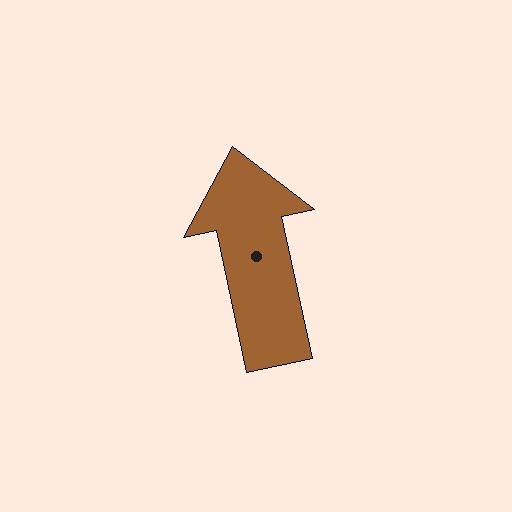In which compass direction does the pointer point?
North.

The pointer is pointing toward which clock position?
Roughly 12 o'clock.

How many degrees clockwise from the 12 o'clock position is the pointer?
Approximately 348 degrees.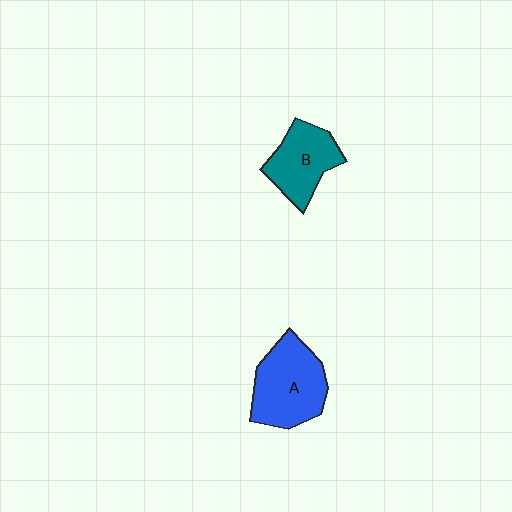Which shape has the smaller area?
Shape B (teal).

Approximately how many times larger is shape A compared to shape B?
Approximately 1.3 times.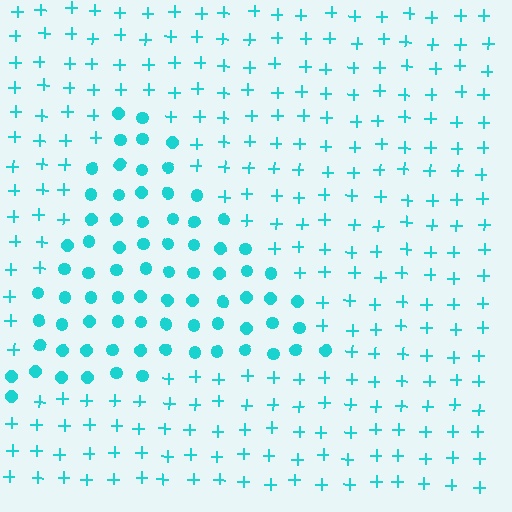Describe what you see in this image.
The image is filled with small cyan elements arranged in a uniform grid. A triangle-shaped region contains circles, while the surrounding area contains plus signs. The boundary is defined purely by the change in element shape.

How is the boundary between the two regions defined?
The boundary is defined by a change in element shape: circles inside vs. plus signs outside. All elements share the same color and spacing.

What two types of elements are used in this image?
The image uses circles inside the triangle region and plus signs outside it.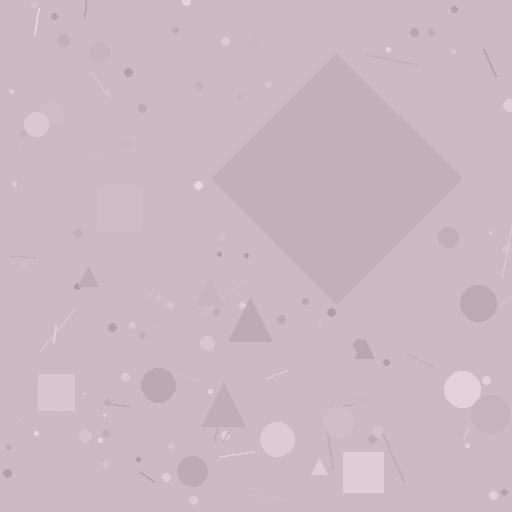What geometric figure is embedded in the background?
A diamond is embedded in the background.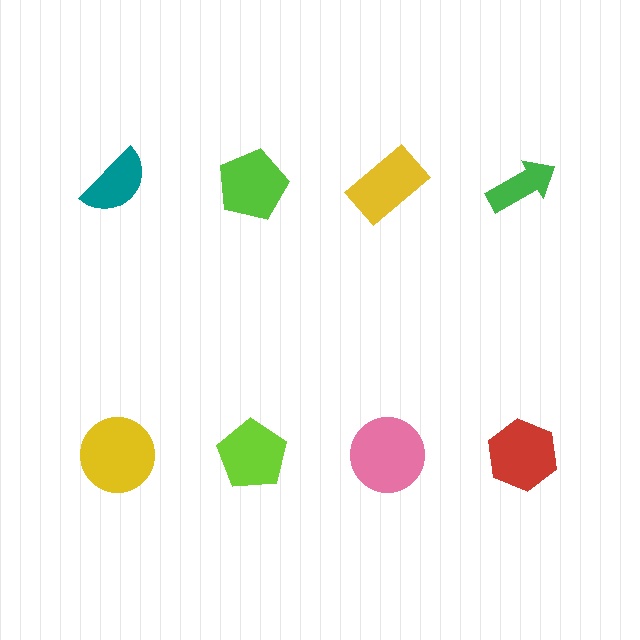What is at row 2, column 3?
A pink circle.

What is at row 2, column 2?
A lime pentagon.